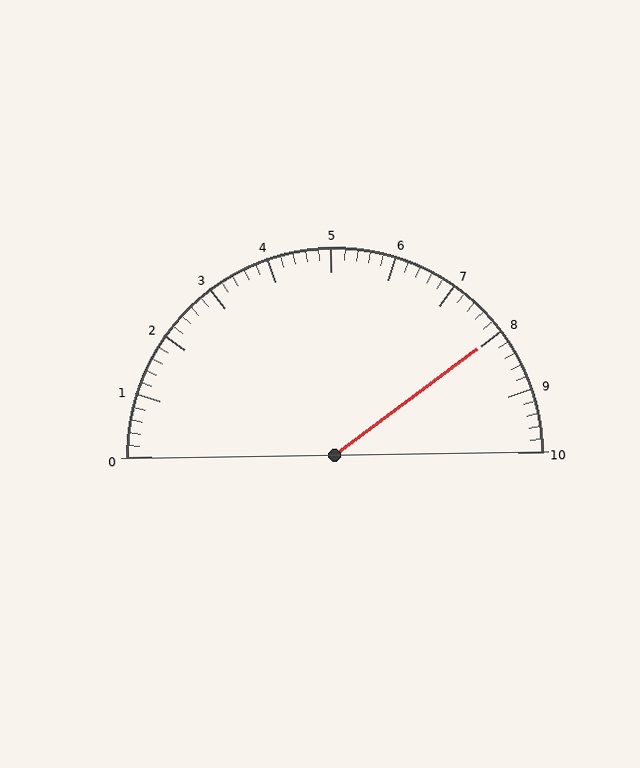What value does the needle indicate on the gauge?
The needle indicates approximately 8.0.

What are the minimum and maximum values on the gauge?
The gauge ranges from 0 to 10.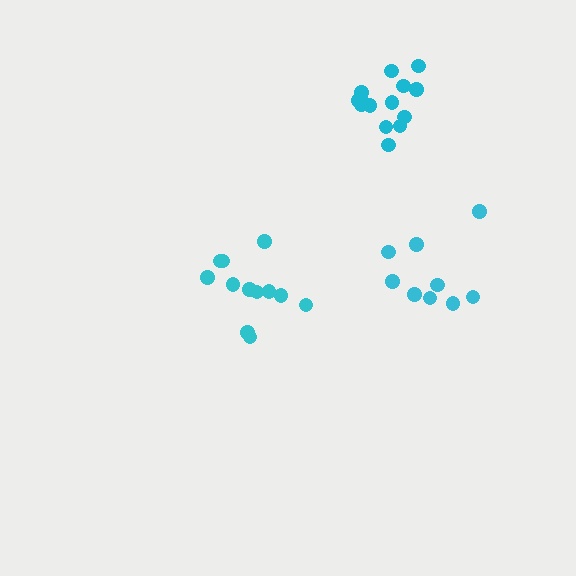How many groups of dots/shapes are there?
There are 3 groups.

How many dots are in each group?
Group 1: 12 dots, Group 2: 14 dots, Group 3: 9 dots (35 total).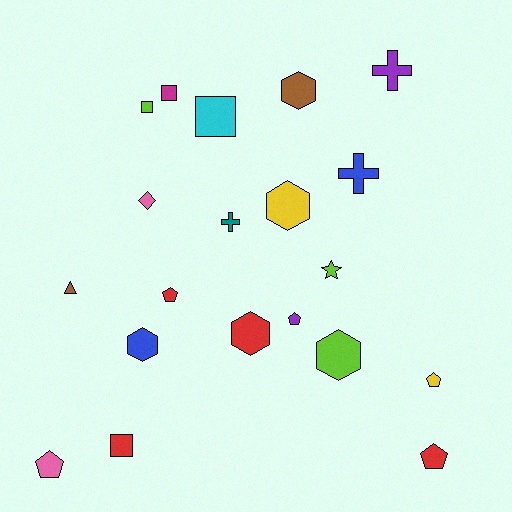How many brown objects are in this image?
There are 2 brown objects.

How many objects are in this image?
There are 20 objects.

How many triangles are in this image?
There is 1 triangle.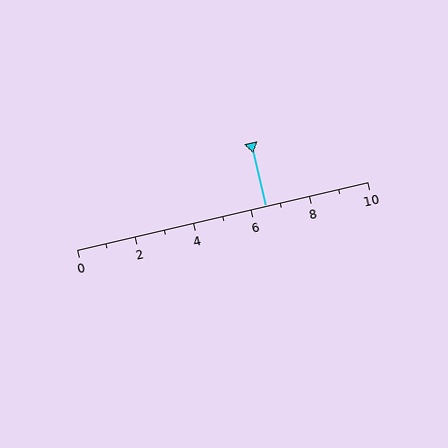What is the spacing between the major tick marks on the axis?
The major ticks are spaced 2 apart.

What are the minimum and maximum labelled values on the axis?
The axis runs from 0 to 10.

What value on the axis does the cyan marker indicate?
The marker indicates approximately 6.5.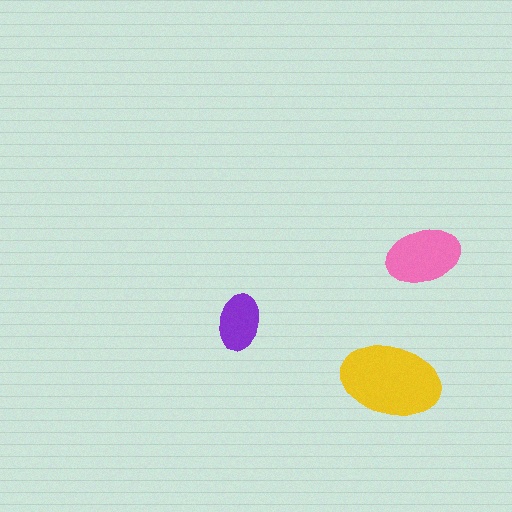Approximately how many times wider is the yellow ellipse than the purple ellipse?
About 2 times wider.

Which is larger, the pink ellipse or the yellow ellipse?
The yellow one.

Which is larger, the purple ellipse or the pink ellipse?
The pink one.